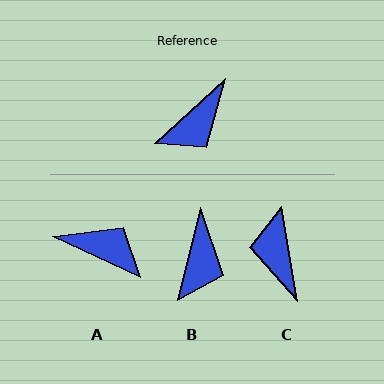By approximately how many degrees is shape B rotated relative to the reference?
Approximately 34 degrees counter-clockwise.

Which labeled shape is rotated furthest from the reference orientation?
C, about 123 degrees away.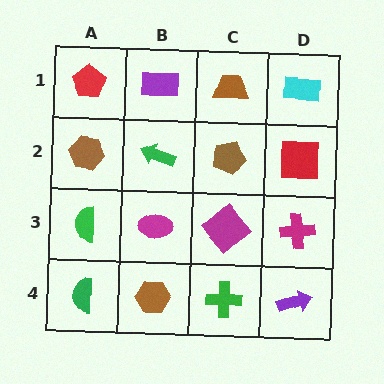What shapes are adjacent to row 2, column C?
A brown trapezoid (row 1, column C), a magenta diamond (row 3, column C), a green arrow (row 2, column B), a red square (row 2, column D).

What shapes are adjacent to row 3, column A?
A brown hexagon (row 2, column A), a green semicircle (row 4, column A), a magenta ellipse (row 3, column B).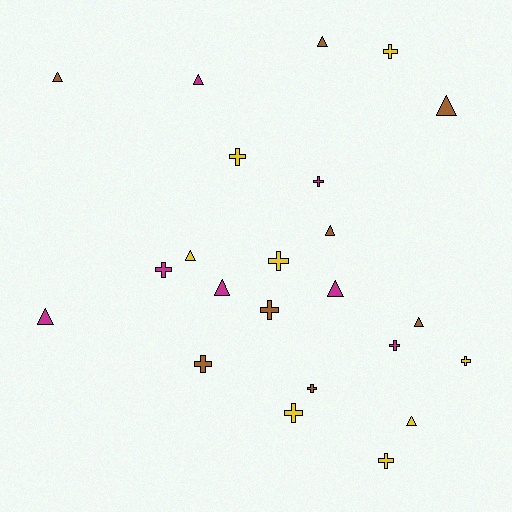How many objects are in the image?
There are 23 objects.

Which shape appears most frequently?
Cross, with 12 objects.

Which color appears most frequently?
Yellow, with 8 objects.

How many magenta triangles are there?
There are 4 magenta triangles.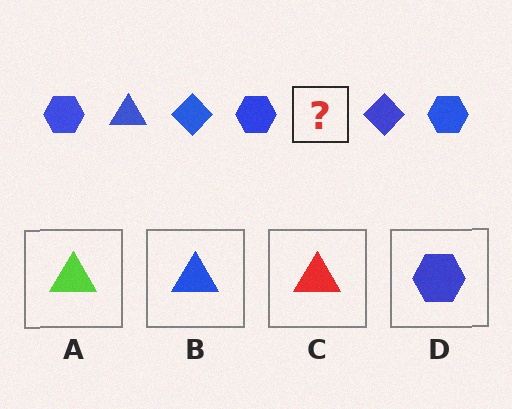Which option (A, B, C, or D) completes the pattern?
B.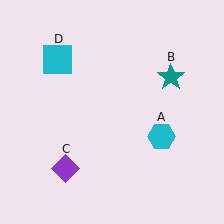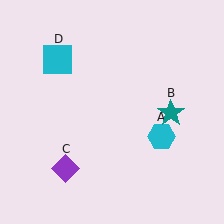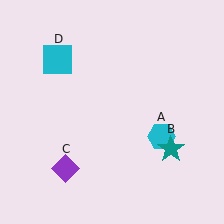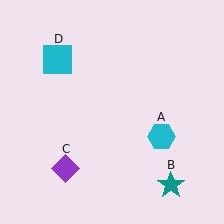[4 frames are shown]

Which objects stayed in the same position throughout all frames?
Cyan hexagon (object A) and purple diamond (object C) and cyan square (object D) remained stationary.